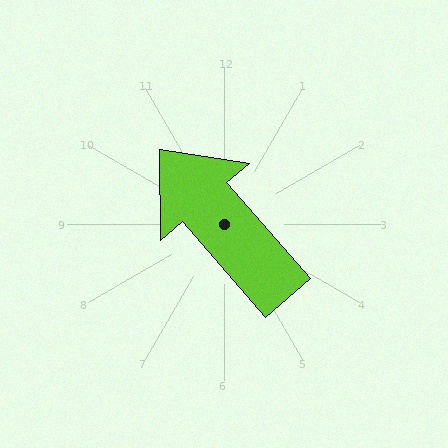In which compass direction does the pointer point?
Northwest.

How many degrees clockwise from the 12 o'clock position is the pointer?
Approximately 319 degrees.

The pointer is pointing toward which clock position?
Roughly 11 o'clock.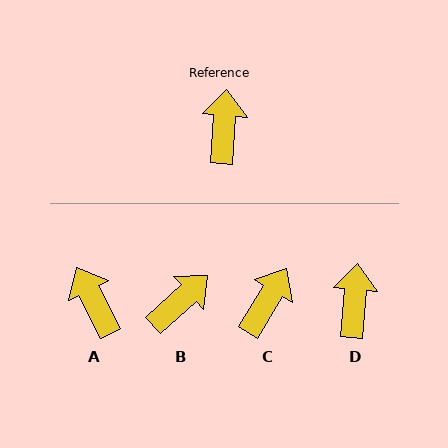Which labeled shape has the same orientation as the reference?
D.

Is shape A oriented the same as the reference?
No, it is off by about 31 degrees.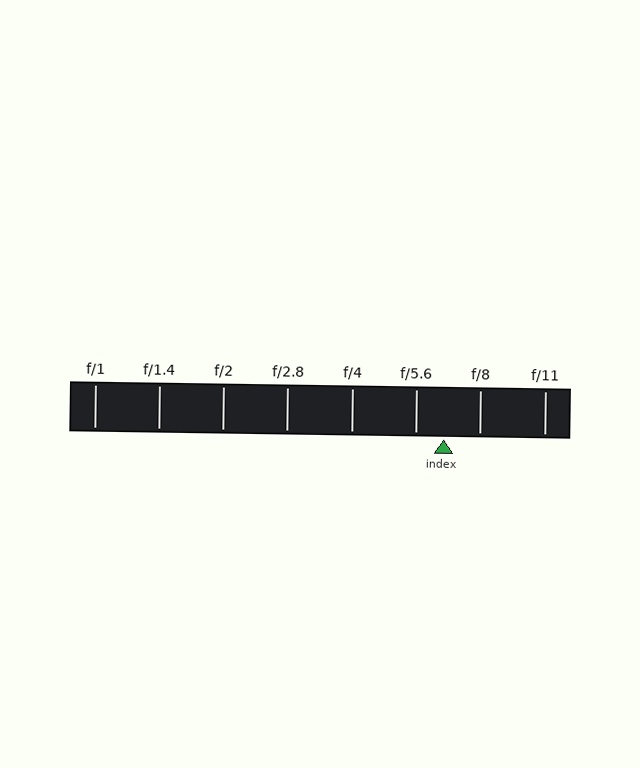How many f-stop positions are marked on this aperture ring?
There are 8 f-stop positions marked.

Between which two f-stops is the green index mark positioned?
The index mark is between f/5.6 and f/8.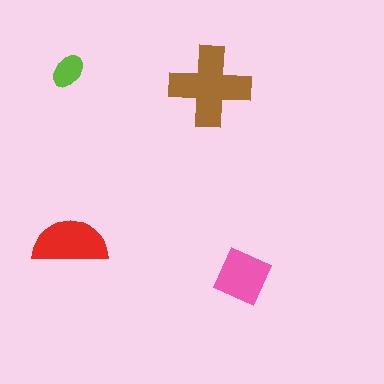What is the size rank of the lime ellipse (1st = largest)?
4th.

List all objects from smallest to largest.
The lime ellipse, the pink diamond, the red semicircle, the brown cross.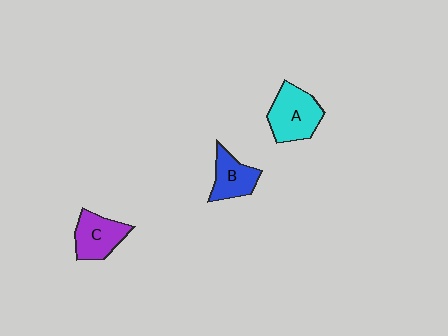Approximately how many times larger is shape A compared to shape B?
Approximately 1.4 times.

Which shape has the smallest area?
Shape B (blue).